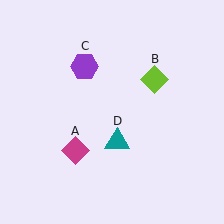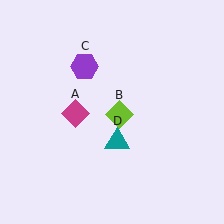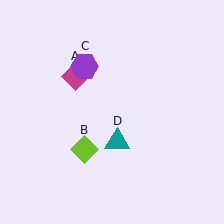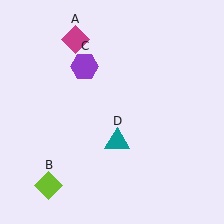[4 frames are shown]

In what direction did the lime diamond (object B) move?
The lime diamond (object B) moved down and to the left.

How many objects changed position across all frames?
2 objects changed position: magenta diamond (object A), lime diamond (object B).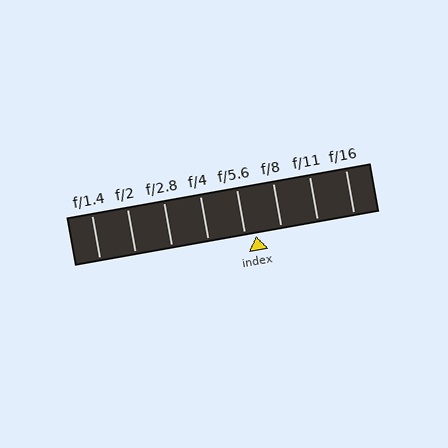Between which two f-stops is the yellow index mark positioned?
The index mark is between f/5.6 and f/8.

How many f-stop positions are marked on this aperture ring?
There are 8 f-stop positions marked.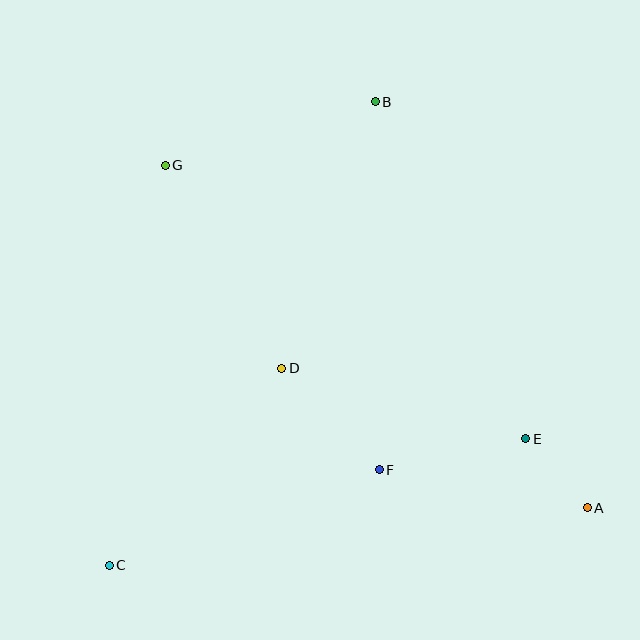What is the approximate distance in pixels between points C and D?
The distance between C and D is approximately 262 pixels.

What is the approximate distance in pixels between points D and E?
The distance between D and E is approximately 254 pixels.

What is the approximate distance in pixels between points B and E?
The distance between B and E is approximately 369 pixels.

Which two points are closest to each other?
Points A and E are closest to each other.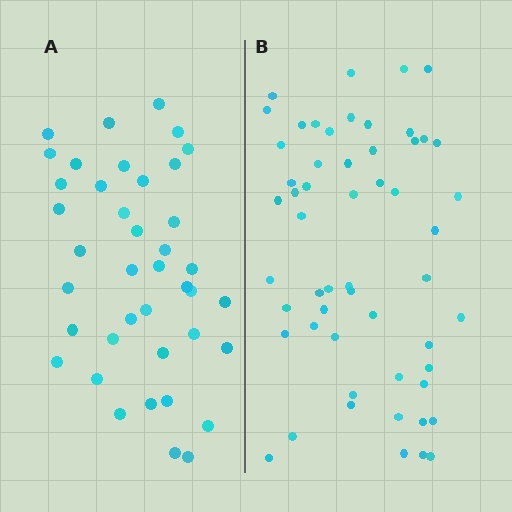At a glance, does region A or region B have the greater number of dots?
Region B (the right region) has more dots.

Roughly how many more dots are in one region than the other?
Region B has approximately 15 more dots than region A.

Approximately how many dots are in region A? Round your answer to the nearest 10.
About 40 dots.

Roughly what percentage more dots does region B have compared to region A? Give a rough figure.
About 40% more.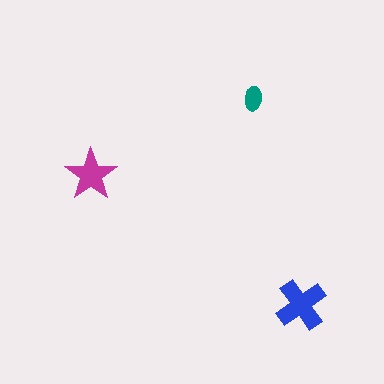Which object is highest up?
The teal ellipse is topmost.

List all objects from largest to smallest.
The blue cross, the magenta star, the teal ellipse.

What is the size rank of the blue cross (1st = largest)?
1st.